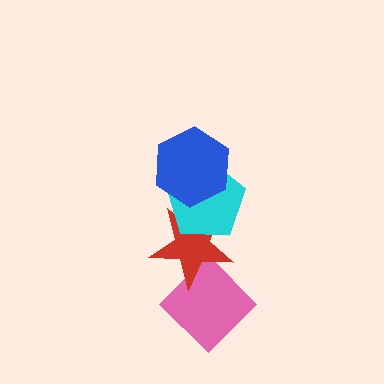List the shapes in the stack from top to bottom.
From top to bottom: the blue hexagon, the cyan pentagon, the red star, the pink diamond.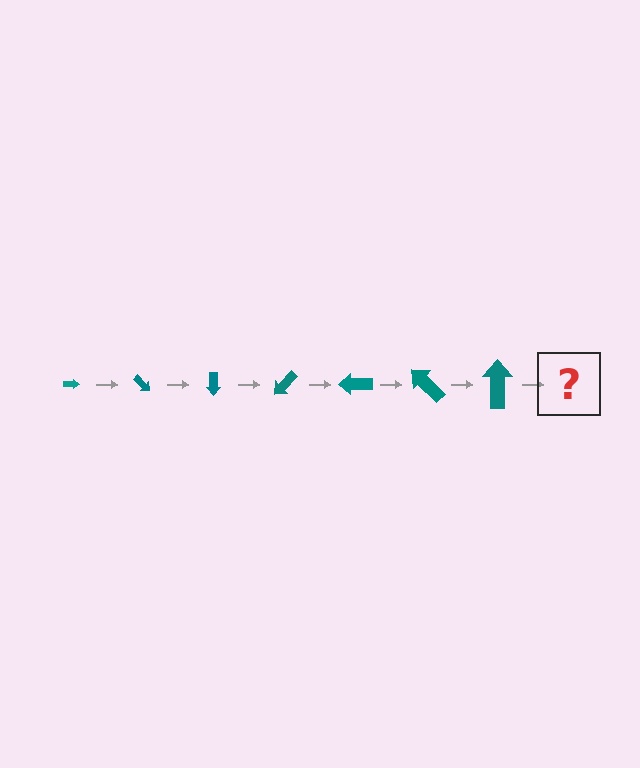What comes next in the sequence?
The next element should be an arrow, larger than the previous one and rotated 315 degrees from the start.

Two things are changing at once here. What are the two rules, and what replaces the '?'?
The two rules are that the arrow grows larger each step and it rotates 45 degrees each step. The '?' should be an arrow, larger than the previous one and rotated 315 degrees from the start.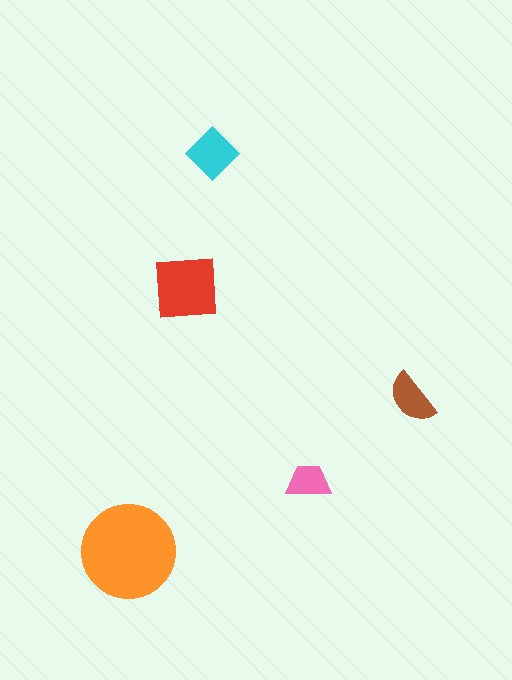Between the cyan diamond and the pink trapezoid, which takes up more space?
The cyan diamond.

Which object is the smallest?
The pink trapezoid.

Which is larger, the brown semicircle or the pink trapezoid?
The brown semicircle.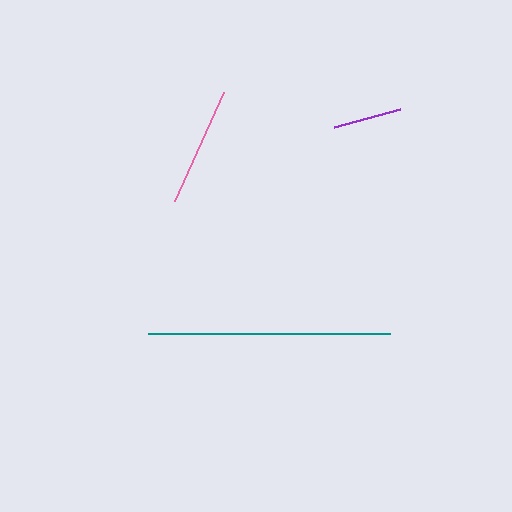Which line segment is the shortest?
The purple line is the shortest at approximately 69 pixels.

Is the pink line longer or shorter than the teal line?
The teal line is longer than the pink line.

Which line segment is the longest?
The teal line is the longest at approximately 242 pixels.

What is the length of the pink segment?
The pink segment is approximately 119 pixels long.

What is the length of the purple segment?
The purple segment is approximately 69 pixels long.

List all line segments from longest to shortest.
From longest to shortest: teal, pink, purple.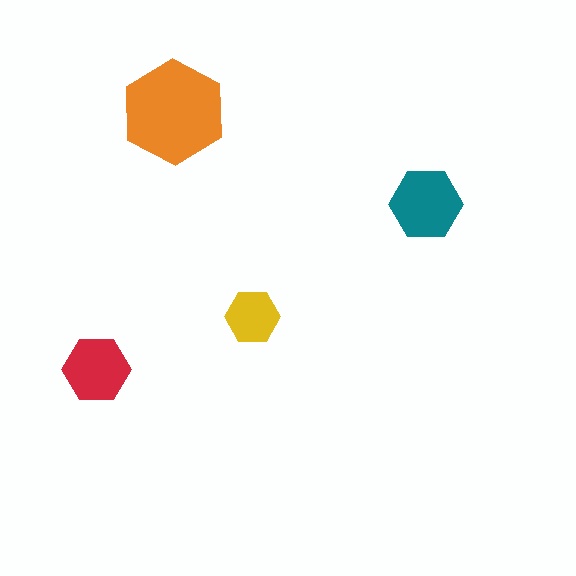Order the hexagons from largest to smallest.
the orange one, the teal one, the red one, the yellow one.